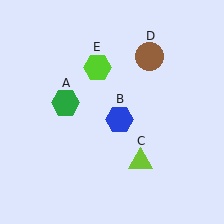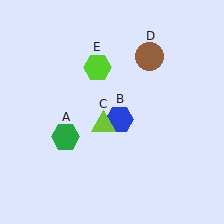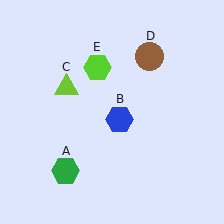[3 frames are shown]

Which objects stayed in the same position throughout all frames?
Blue hexagon (object B) and brown circle (object D) and lime hexagon (object E) remained stationary.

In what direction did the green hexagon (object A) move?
The green hexagon (object A) moved down.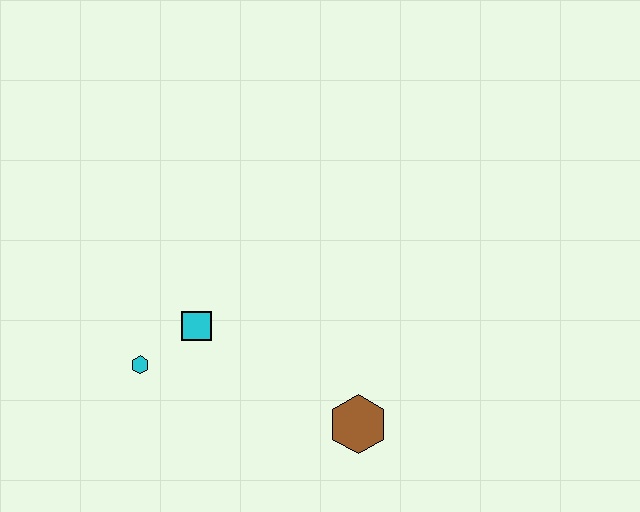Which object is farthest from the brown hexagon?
The cyan hexagon is farthest from the brown hexagon.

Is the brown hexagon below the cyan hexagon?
Yes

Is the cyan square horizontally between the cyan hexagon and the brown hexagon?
Yes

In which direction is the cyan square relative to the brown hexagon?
The cyan square is to the left of the brown hexagon.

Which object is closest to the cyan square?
The cyan hexagon is closest to the cyan square.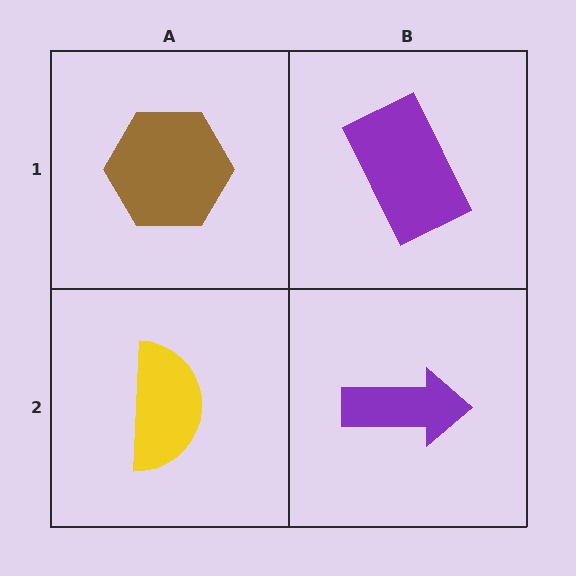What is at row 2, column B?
A purple arrow.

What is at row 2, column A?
A yellow semicircle.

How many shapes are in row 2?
2 shapes.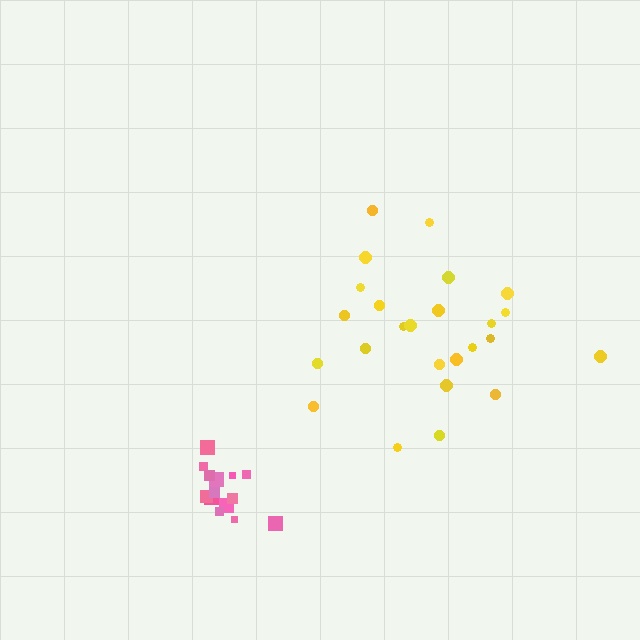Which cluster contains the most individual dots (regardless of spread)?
Yellow (25).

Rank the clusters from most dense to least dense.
pink, yellow.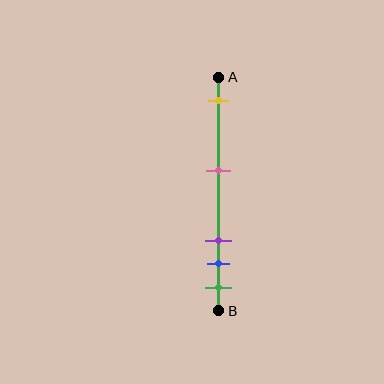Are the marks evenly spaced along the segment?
No, the marks are not evenly spaced.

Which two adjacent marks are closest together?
The blue and green marks are the closest adjacent pair.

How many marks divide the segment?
There are 5 marks dividing the segment.